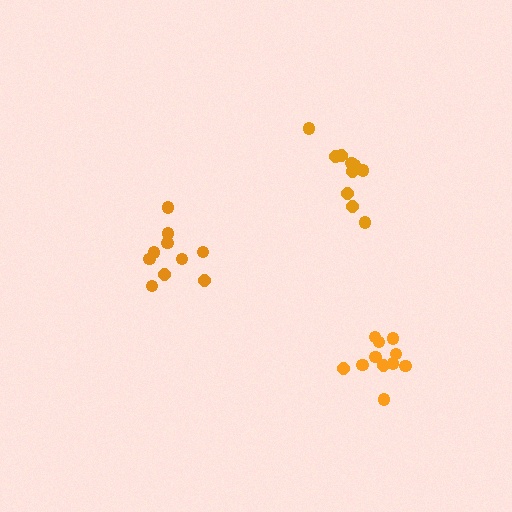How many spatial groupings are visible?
There are 3 spatial groupings.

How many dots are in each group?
Group 1: 10 dots, Group 2: 10 dots, Group 3: 11 dots (31 total).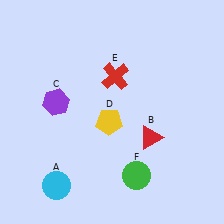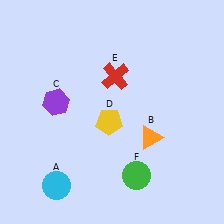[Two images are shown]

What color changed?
The triangle (B) changed from red in Image 1 to orange in Image 2.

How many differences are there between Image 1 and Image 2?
There is 1 difference between the two images.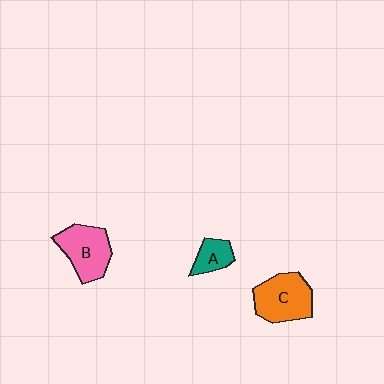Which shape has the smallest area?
Shape A (teal).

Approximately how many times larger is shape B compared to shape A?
Approximately 2.0 times.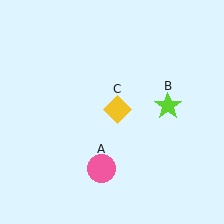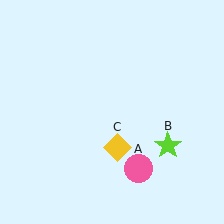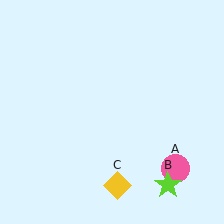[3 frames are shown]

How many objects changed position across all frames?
3 objects changed position: pink circle (object A), lime star (object B), yellow diamond (object C).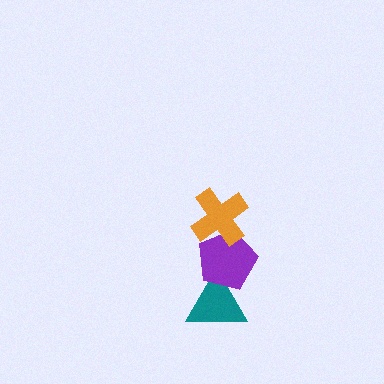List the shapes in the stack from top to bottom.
From top to bottom: the orange cross, the purple pentagon, the teal triangle.